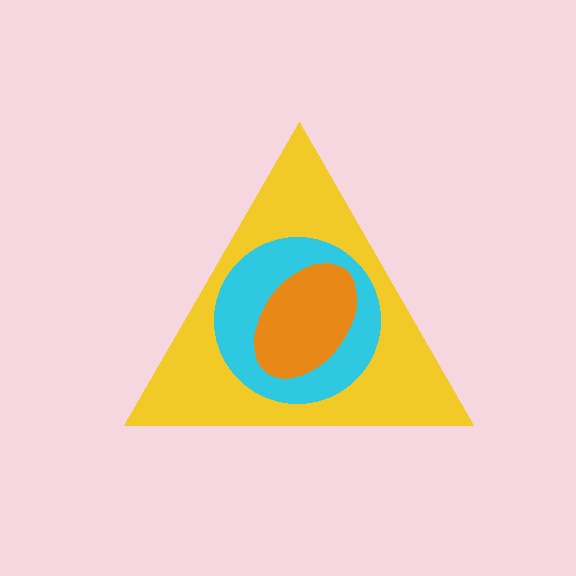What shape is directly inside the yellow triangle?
The cyan circle.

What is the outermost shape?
The yellow triangle.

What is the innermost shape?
The orange ellipse.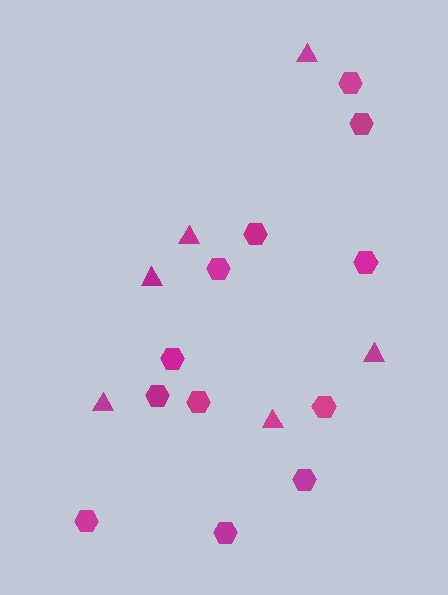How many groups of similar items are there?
There are 2 groups: one group of triangles (6) and one group of hexagons (12).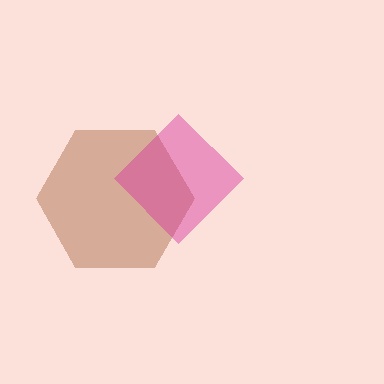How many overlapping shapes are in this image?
There are 2 overlapping shapes in the image.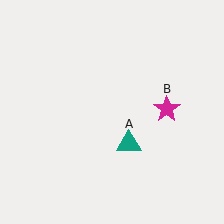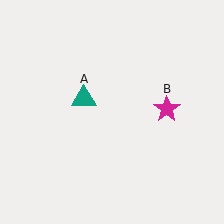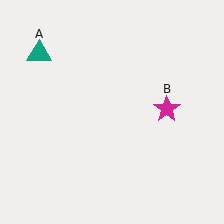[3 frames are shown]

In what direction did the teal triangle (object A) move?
The teal triangle (object A) moved up and to the left.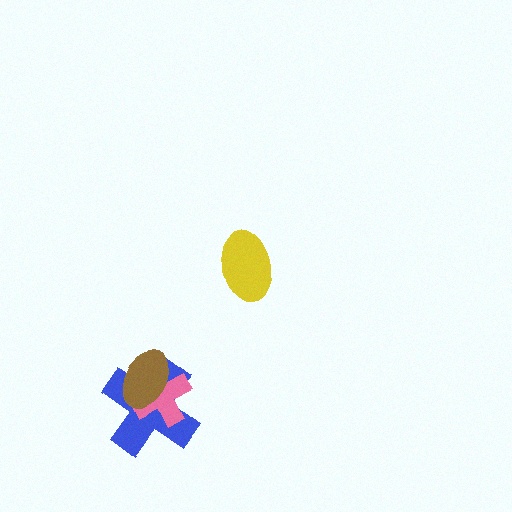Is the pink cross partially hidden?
Yes, it is partially covered by another shape.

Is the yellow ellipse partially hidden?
No, no other shape covers it.